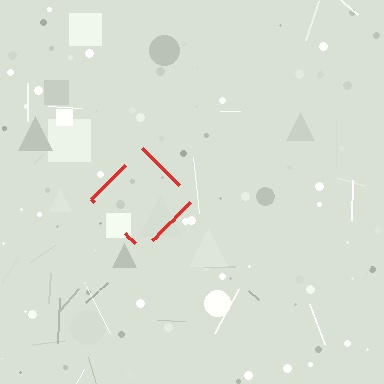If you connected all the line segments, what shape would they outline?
They would outline a diamond.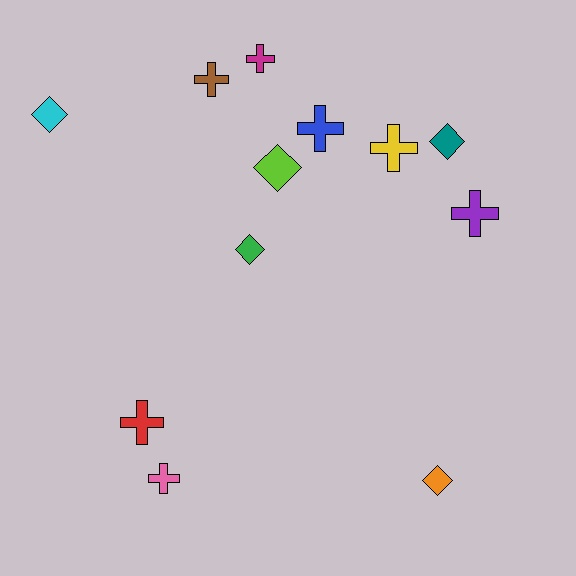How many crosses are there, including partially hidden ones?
There are 7 crosses.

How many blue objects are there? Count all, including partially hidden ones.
There is 1 blue object.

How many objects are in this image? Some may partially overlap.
There are 12 objects.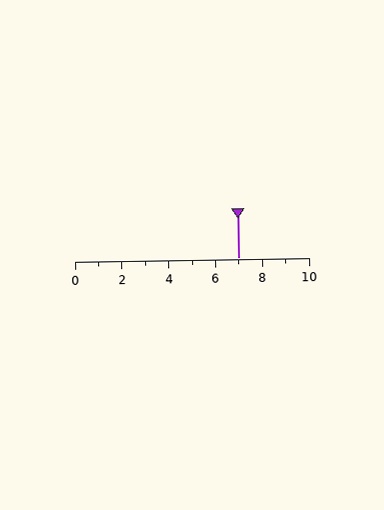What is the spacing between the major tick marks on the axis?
The major ticks are spaced 2 apart.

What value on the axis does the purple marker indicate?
The marker indicates approximately 7.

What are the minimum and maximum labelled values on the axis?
The axis runs from 0 to 10.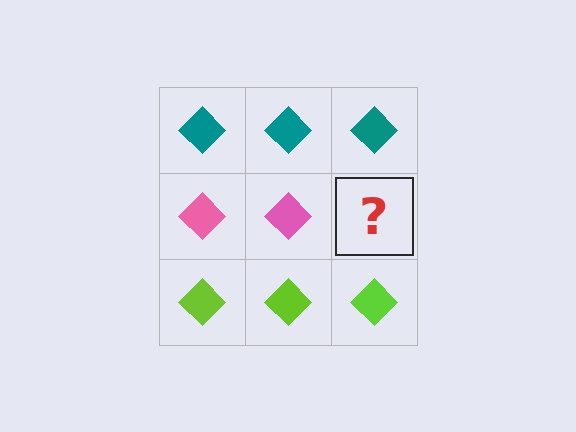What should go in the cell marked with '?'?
The missing cell should contain a pink diamond.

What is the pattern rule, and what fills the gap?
The rule is that each row has a consistent color. The gap should be filled with a pink diamond.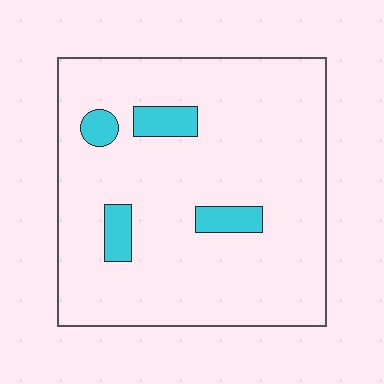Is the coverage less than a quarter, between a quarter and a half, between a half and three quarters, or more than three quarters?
Less than a quarter.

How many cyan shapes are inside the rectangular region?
4.